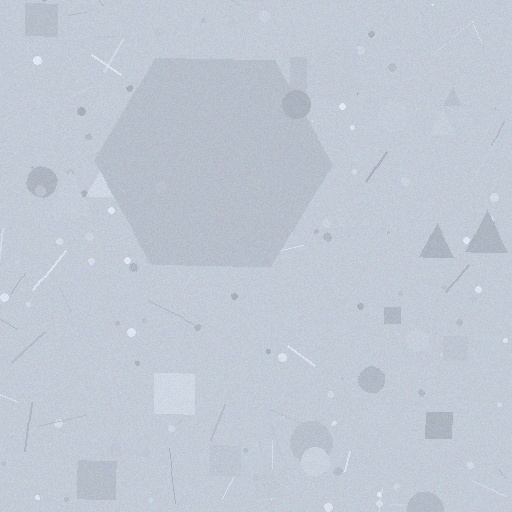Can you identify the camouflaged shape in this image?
The camouflaged shape is a hexagon.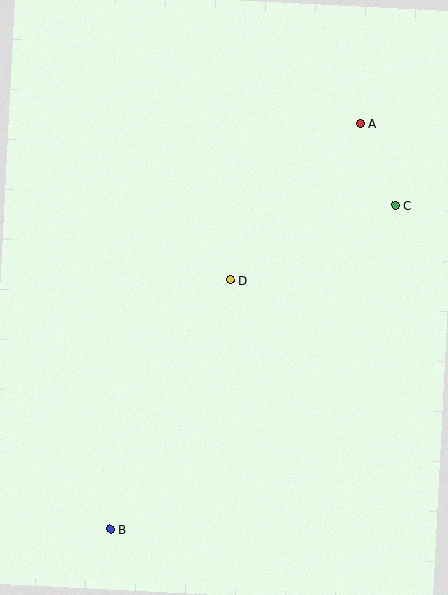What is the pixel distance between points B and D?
The distance between B and D is 277 pixels.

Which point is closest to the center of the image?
Point D at (230, 280) is closest to the center.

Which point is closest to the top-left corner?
Point D is closest to the top-left corner.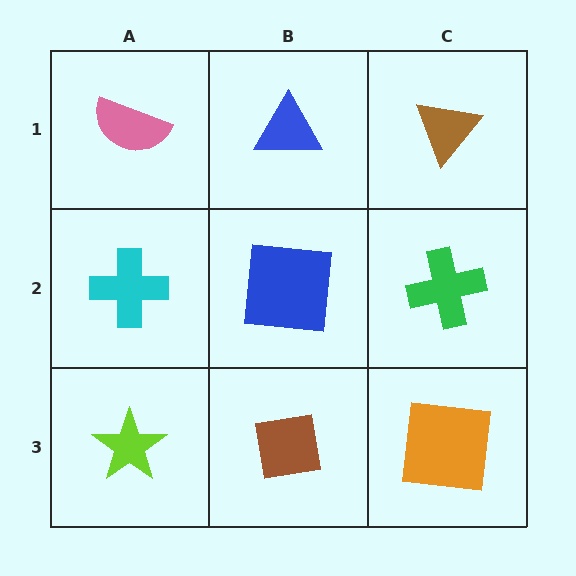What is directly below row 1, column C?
A green cross.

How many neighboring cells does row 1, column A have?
2.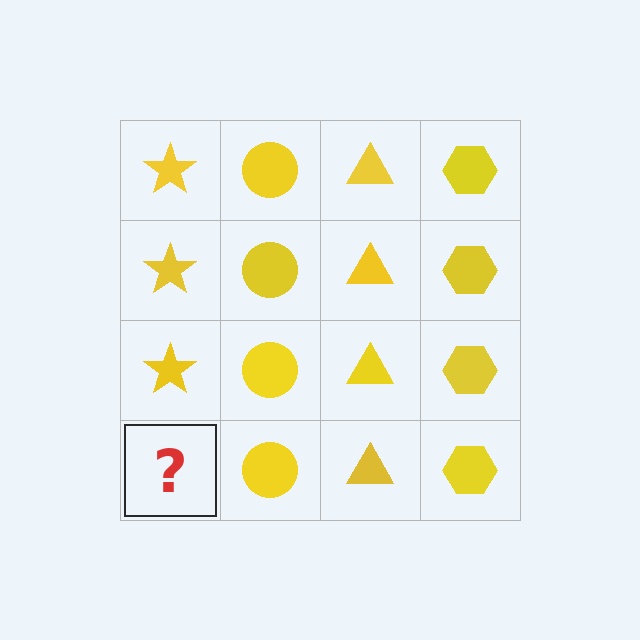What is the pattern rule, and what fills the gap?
The rule is that each column has a consistent shape. The gap should be filled with a yellow star.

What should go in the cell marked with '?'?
The missing cell should contain a yellow star.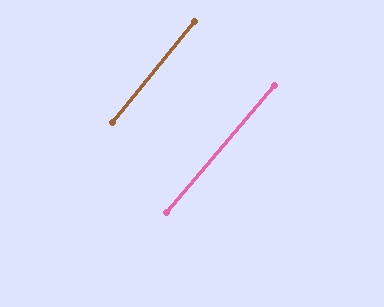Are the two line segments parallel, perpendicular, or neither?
Parallel — their directions differ by only 1.1°.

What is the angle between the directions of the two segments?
Approximately 1 degree.